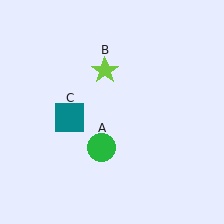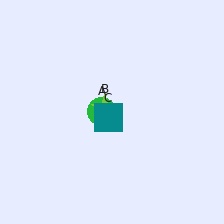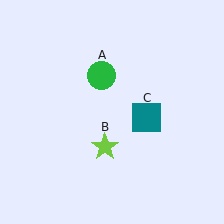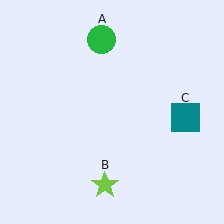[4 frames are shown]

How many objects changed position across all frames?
3 objects changed position: green circle (object A), lime star (object B), teal square (object C).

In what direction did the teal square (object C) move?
The teal square (object C) moved right.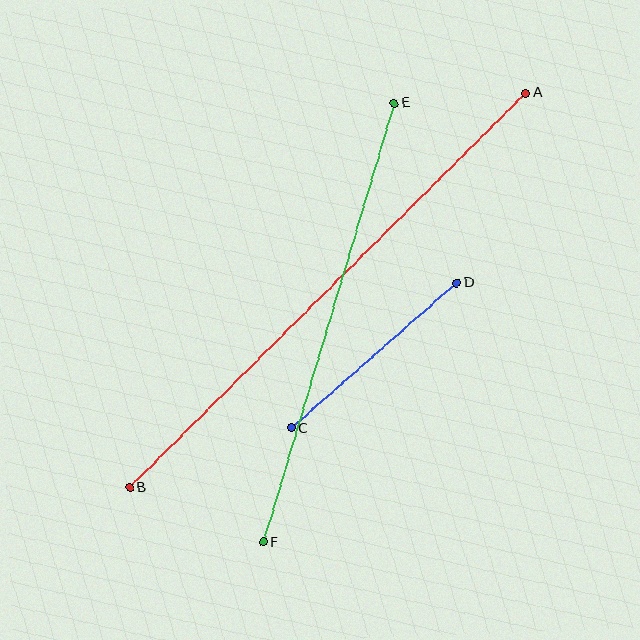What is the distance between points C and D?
The distance is approximately 219 pixels.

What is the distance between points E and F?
The distance is approximately 458 pixels.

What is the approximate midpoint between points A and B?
The midpoint is at approximately (328, 290) pixels.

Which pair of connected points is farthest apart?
Points A and B are farthest apart.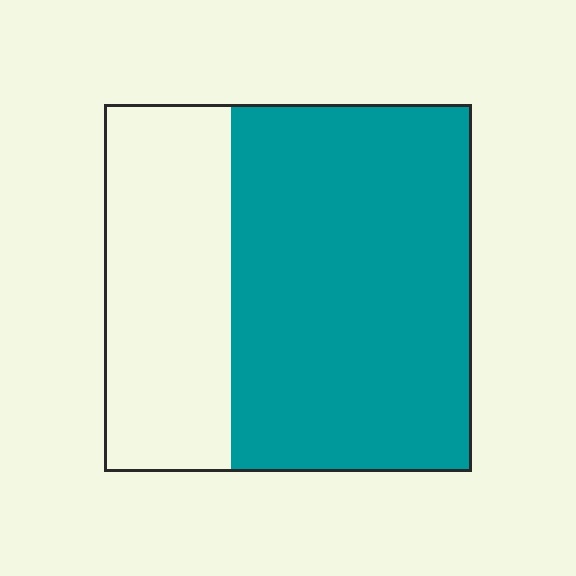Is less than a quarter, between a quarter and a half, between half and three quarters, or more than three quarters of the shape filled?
Between half and three quarters.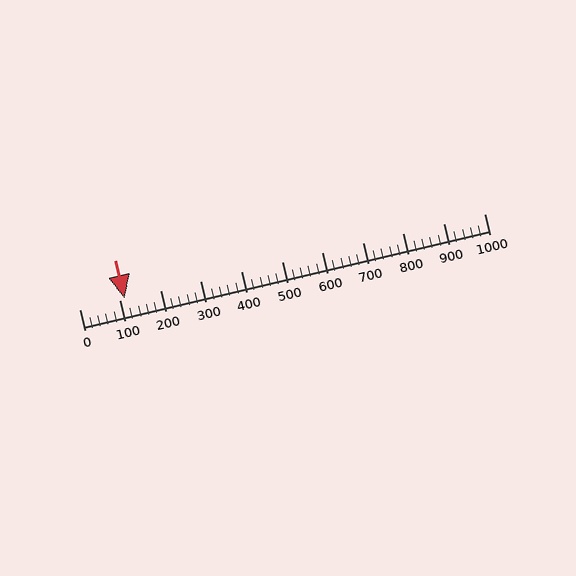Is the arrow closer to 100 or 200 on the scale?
The arrow is closer to 100.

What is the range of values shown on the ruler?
The ruler shows values from 0 to 1000.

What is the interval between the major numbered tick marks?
The major tick marks are spaced 100 units apart.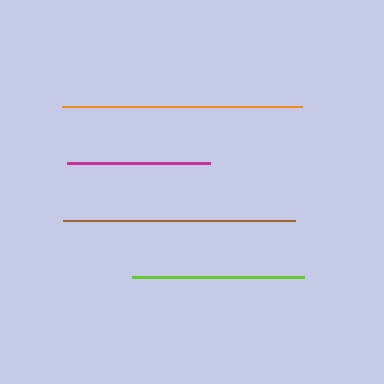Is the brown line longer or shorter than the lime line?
The brown line is longer than the lime line.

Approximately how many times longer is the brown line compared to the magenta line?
The brown line is approximately 1.6 times the length of the magenta line.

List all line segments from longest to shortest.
From longest to shortest: orange, brown, lime, magenta.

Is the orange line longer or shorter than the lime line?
The orange line is longer than the lime line.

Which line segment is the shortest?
The magenta line is the shortest at approximately 143 pixels.